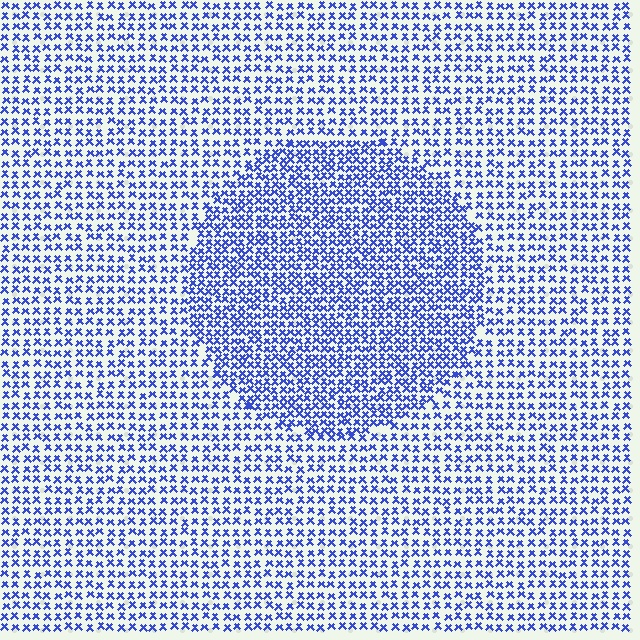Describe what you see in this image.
The image contains small blue elements arranged at two different densities. A circle-shaped region is visible where the elements are more densely packed than the surrounding area.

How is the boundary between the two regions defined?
The boundary is defined by a change in element density (approximately 1.6x ratio). All elements are the same color, size, and shape.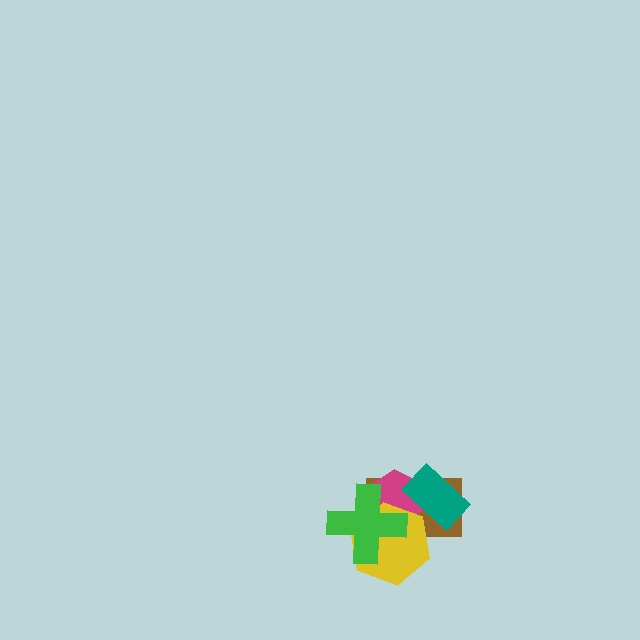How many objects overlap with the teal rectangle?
2 objects overlap with the teal rectangle.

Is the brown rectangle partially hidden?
Yes, it is partially covered by another shape.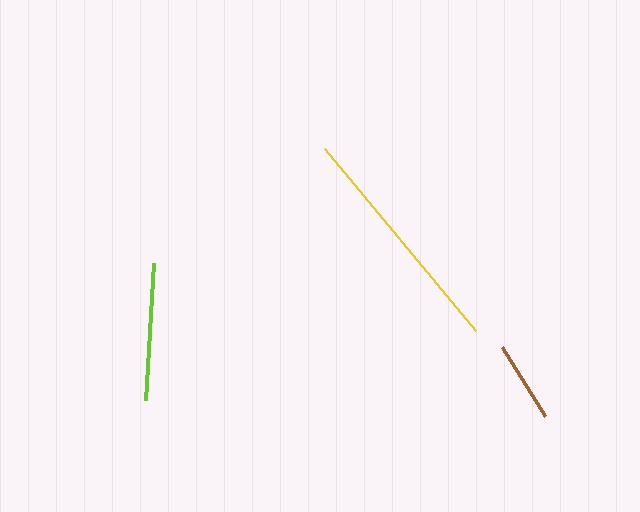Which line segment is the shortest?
The brown line is the shortest at approximately 81 pixels.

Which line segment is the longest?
The yellow line is the longest at approximately 236 pixels.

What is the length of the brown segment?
The brown segment is approximately 81 pixels long.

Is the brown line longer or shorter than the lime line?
The lime line is longer than the brown line.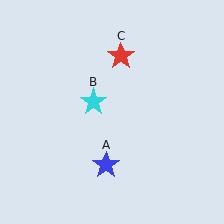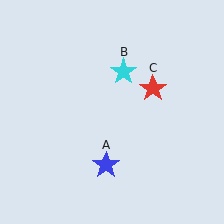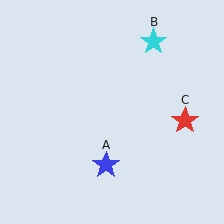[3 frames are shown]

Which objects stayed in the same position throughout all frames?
Blue star (object A) remained stationary.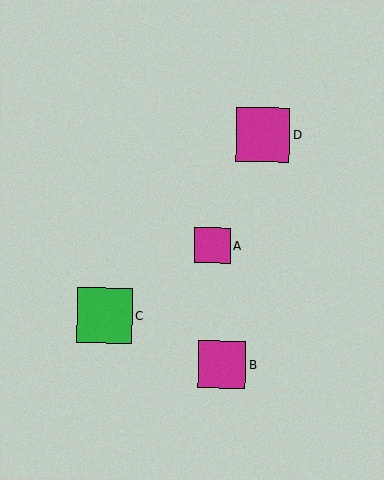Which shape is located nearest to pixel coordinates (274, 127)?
The magenta square (labeled D) at (263, 135) is nearest to that location.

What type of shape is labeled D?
Shape D is a magenta square.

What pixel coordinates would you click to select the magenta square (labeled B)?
Click at (222, 365) to select the magenta square B.